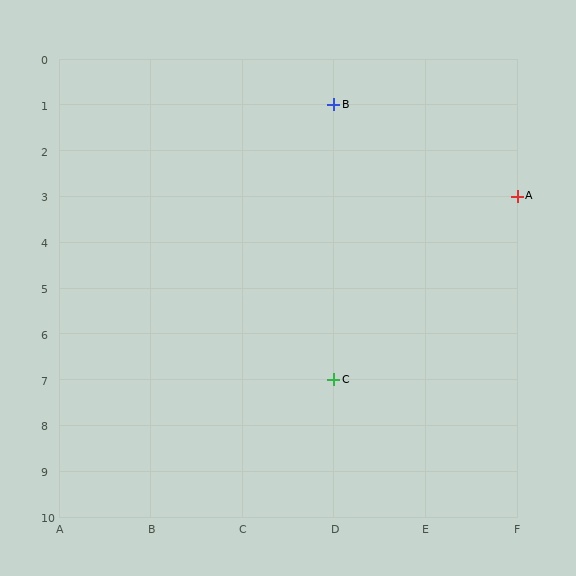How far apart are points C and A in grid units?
Points C and A are 2 columns and 4 rows apart (about 4.5 grid units diagonally).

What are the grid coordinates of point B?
Point B is at grid coordinates (D, 1).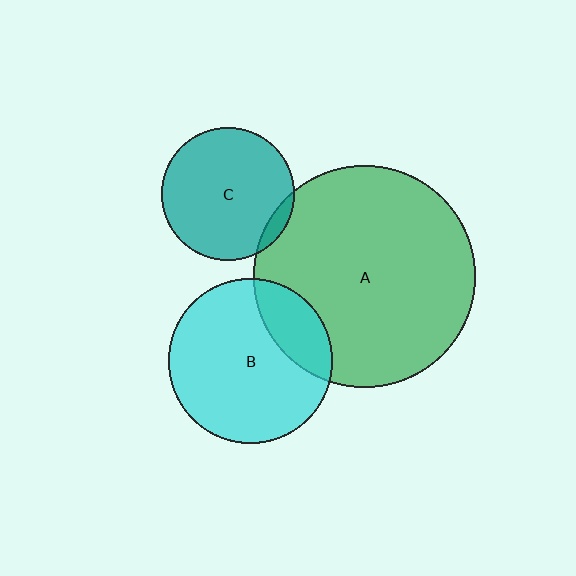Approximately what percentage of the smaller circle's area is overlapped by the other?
Approximately 20%.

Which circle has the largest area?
Circle A (green).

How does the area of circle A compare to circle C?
Approximately 2.8 times.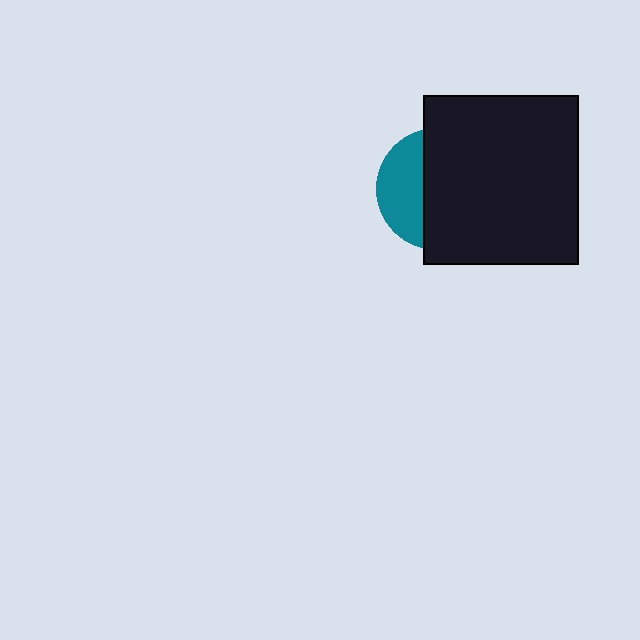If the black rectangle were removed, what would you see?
You would see the complete teal circle.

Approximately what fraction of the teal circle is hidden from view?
Roughly 64% of the teal circle is hidden behind the black rectangle.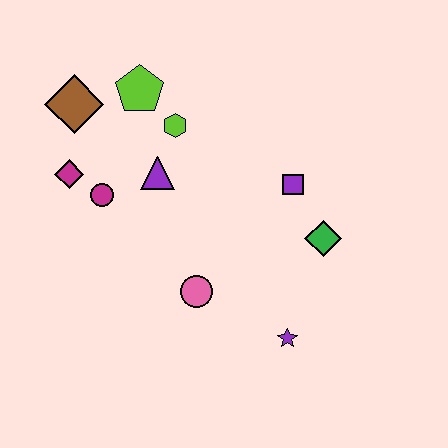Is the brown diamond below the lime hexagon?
No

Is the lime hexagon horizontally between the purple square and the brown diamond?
Yes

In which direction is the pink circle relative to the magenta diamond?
The pink circle is to the right of the magenta diamond.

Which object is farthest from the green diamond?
The brown diamond is farthest from the green diamond.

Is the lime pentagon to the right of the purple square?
No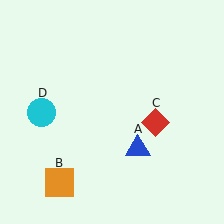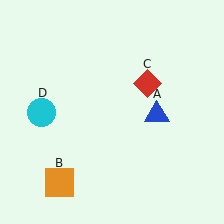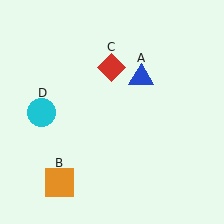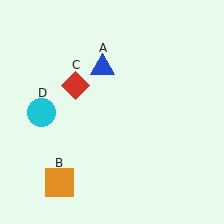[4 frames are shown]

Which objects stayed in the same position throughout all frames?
Orange square (object B) and cyan circle (object D) remained stationary.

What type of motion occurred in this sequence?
The blue triangle (object A), red diamond (object C) rotated counterclockwise around the center of the scene.